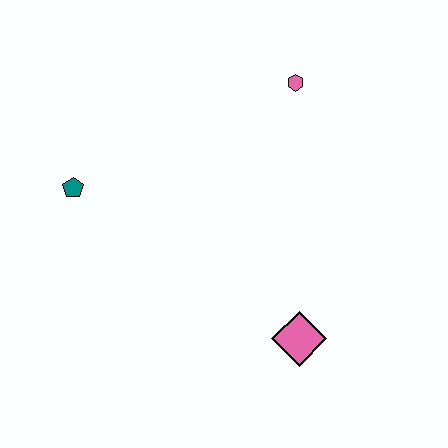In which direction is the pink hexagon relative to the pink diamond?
The pink hexagon is above the pink diamond.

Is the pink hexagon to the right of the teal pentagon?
Yes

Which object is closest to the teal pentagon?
The pink hexagon is closest to the teal pentagon.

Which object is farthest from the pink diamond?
The teal pentagon is farthest from the pink diamond.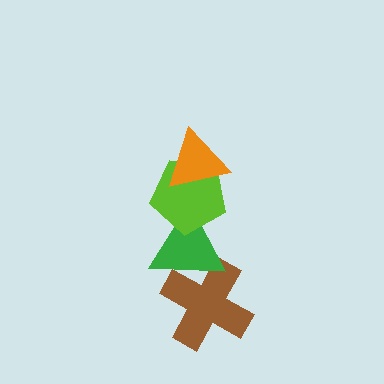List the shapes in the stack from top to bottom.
From top to bottom: the orange triangle, the lime pentagon, the green triangle, the brown cross.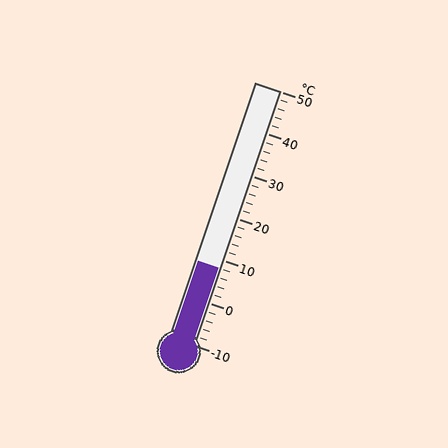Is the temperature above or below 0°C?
The temperature is above 0°C.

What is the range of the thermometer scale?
The thermometer scale ranges from -10°C to 50°C.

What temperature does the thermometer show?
The thermometer shows approximately 8°C.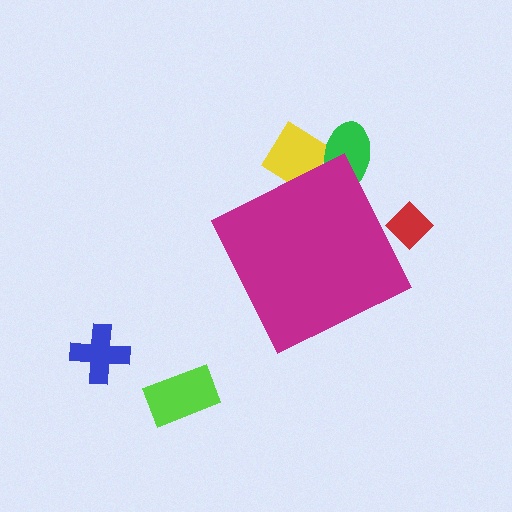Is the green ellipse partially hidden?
Yes, the green ellipse is partially hidden behind the magenta diamond.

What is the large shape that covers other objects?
A magenta diamond.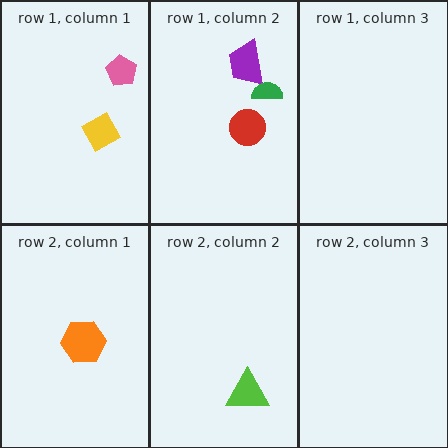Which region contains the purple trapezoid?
The row 1, column 2 region.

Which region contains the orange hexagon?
The row 2, column 1 region.